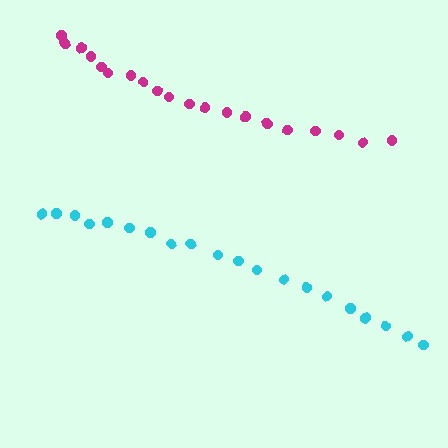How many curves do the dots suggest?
There are 2 distinct paths.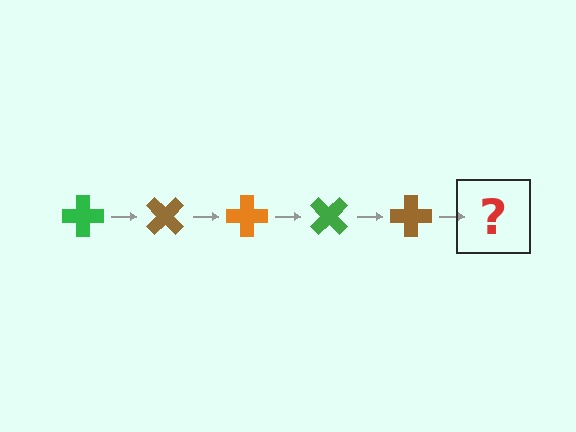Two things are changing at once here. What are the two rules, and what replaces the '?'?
The two rules are that it rotates 45 degrees each step and the color cycles through green, brown, and orange. The '?' should be an orange cross, rotated 225 degrees from the start.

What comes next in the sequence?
The next element should be an orange cross, rotated 225 degrees from the start.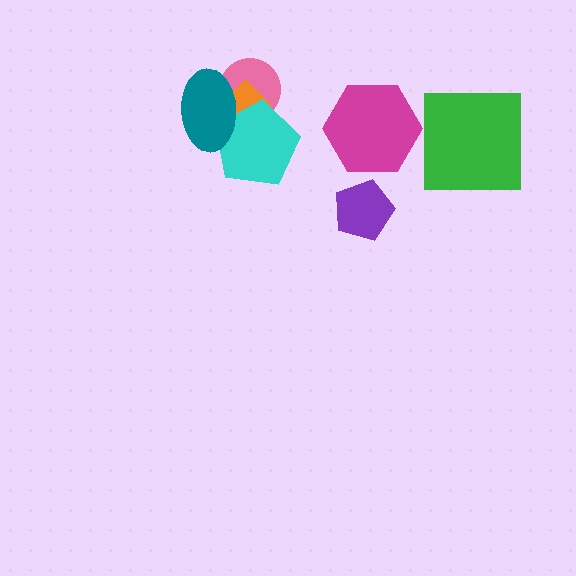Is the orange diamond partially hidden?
Yes, it is partially covered by another shape.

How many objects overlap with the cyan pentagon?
3 objects overlap with the cyan pentagon.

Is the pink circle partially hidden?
Yes, it is partially covered by another shape.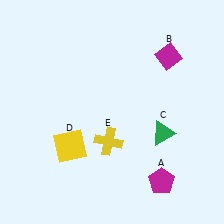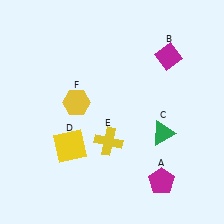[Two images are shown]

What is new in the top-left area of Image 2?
A yellow hexagon (F) was added in the top-left area of Image 2.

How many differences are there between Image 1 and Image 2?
There is 1 difference between the two images.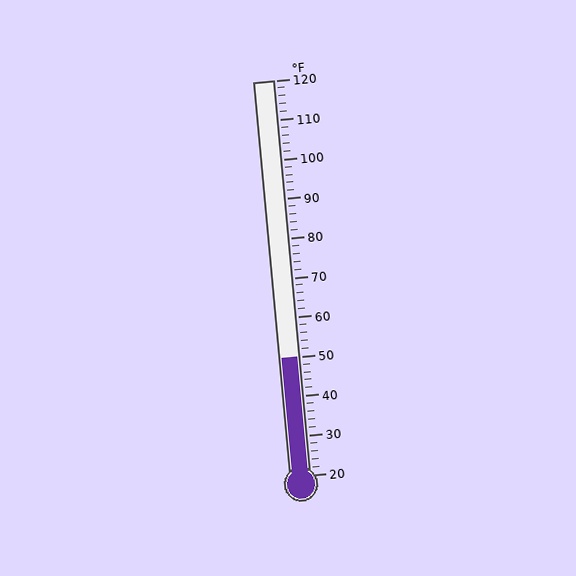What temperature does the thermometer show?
The thermometer shows approximately 50°F.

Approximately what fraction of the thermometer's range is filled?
The thermometer is filled to approximately 30% of its range.